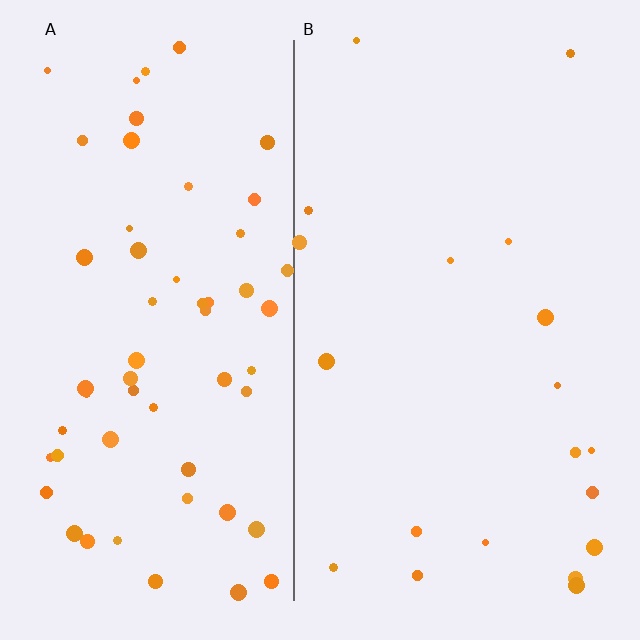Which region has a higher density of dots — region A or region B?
A (the left).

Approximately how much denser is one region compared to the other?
Approximately 2.9× — region A over region B.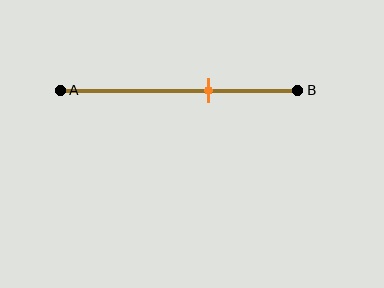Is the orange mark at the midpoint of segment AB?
No, the mark is at about 60% from A, not at the 50% midpoint.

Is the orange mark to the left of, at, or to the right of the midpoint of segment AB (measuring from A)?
The orange mark is to the right of the midpoint of segment AB.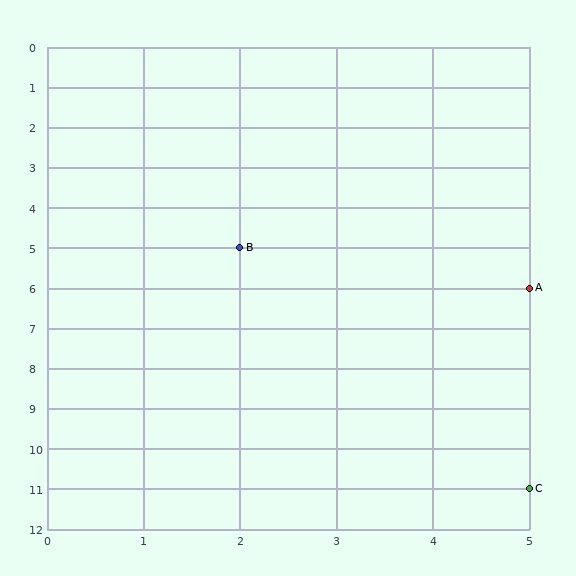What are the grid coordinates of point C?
Point C is at grid coordinates (5, 11).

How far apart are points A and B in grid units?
Points A and B are 3 columns and 1 row apart (about 3.2 grid units diagonally).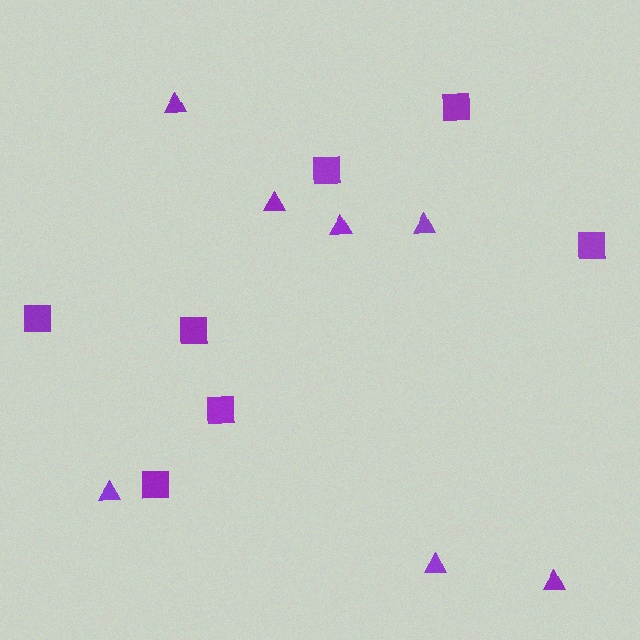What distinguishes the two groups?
There are 2 groups: one group of squares (7) and one group of triangles (7).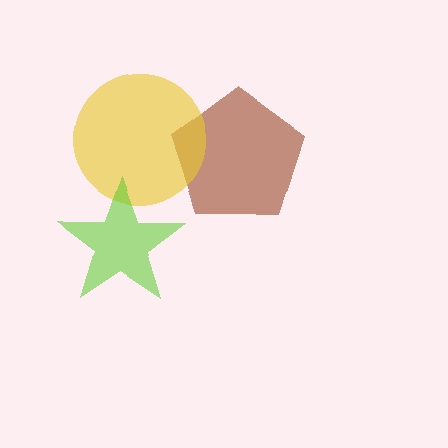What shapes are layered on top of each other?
The layered shapes are: a brown pentagon, a yellow circle, a lime star.